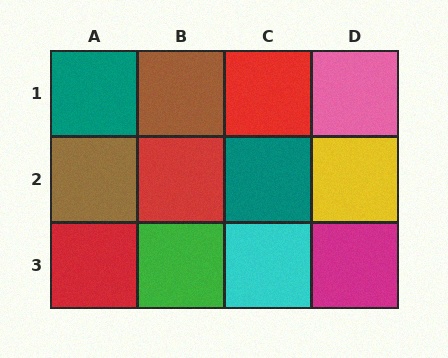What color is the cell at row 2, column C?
Teal.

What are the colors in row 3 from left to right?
Red, green, cyan, magenta.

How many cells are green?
1 cell is green.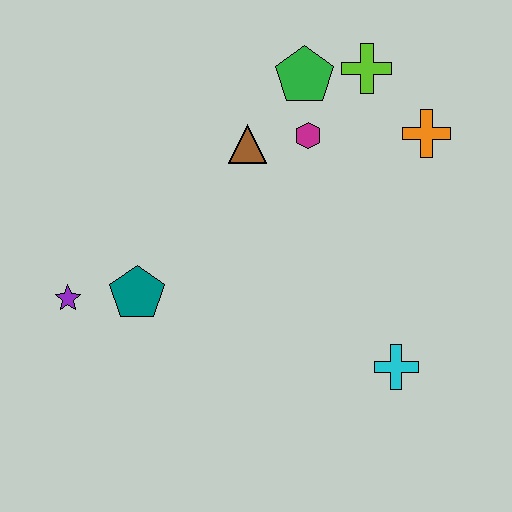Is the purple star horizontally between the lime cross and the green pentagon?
No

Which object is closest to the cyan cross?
The orange cross is closest to the cyan cross.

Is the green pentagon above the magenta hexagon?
Yes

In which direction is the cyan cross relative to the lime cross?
The cyan cross is below the lime cross.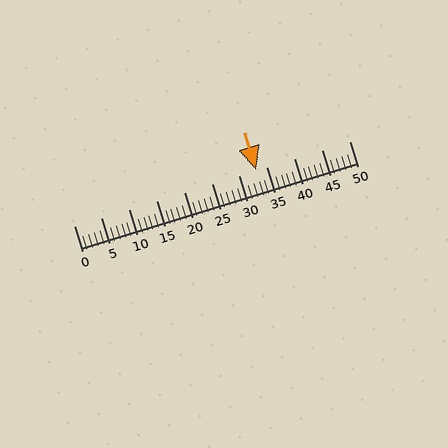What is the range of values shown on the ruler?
The ruler shows values from 0 to 50.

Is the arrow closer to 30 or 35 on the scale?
The arrow is closer to 35.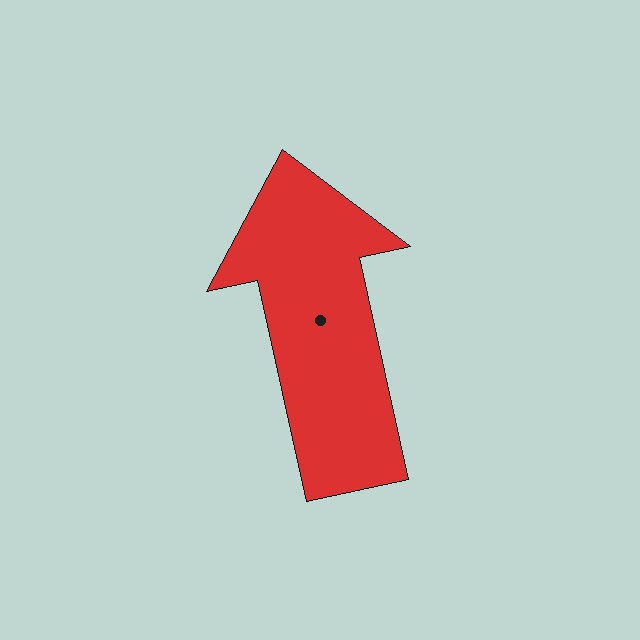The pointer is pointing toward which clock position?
Roughly 12 o'clock.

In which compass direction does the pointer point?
North.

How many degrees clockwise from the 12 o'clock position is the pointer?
Approximately 348 degrees.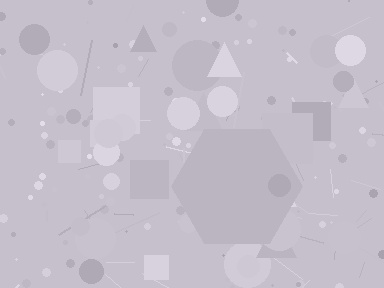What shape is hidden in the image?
A hexagon is hidden in the image.